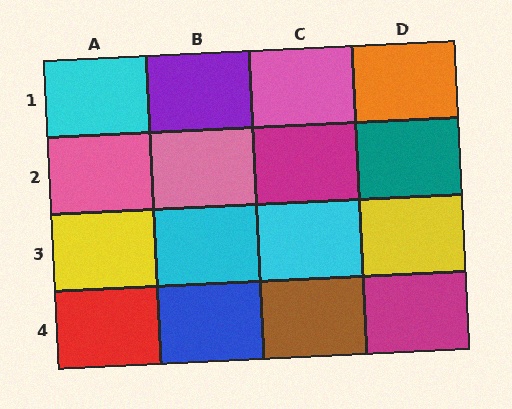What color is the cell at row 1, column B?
Purple.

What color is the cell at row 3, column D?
Yellow.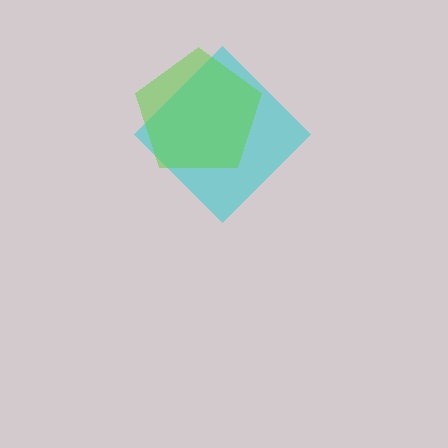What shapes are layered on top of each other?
The layered shapes are: a cyan diamond, a lime pentagon.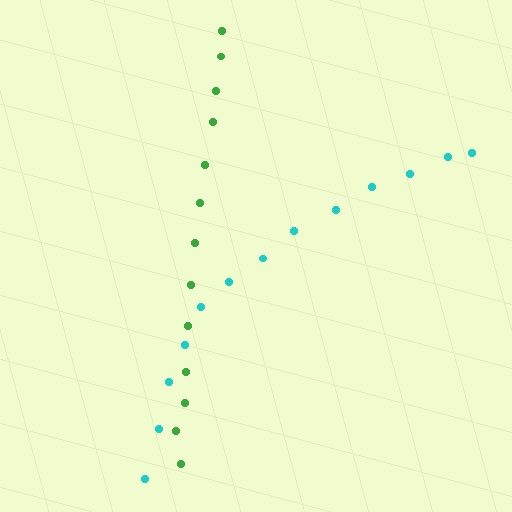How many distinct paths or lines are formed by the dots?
There are 2 distinct paths.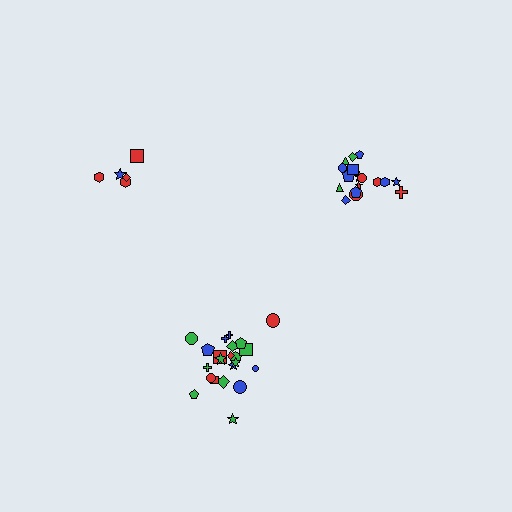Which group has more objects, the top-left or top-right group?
The top-right group.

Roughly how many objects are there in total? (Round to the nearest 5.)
Roughly 45 objects in total.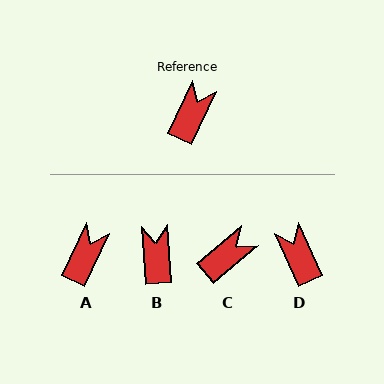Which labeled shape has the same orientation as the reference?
A.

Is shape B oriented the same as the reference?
No, it is off by about 29 degrees.